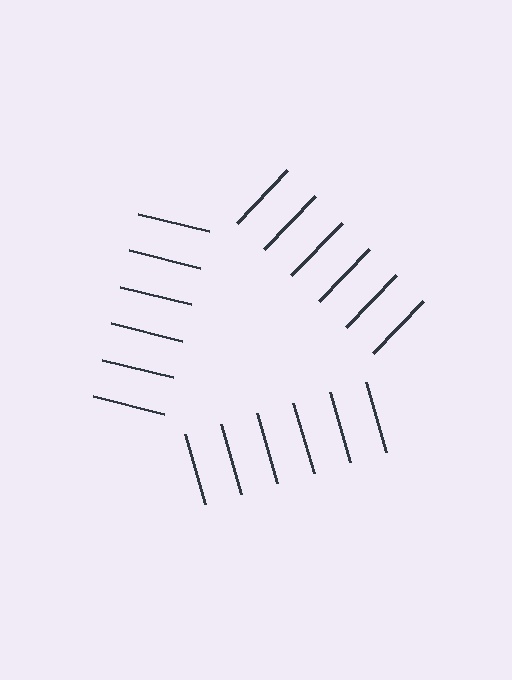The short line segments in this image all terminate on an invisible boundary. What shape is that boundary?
An illusory triangle — the line segments terminate on its edges but no continuous stroke is drawn.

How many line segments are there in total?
18 — 6 along each of the 3 edges.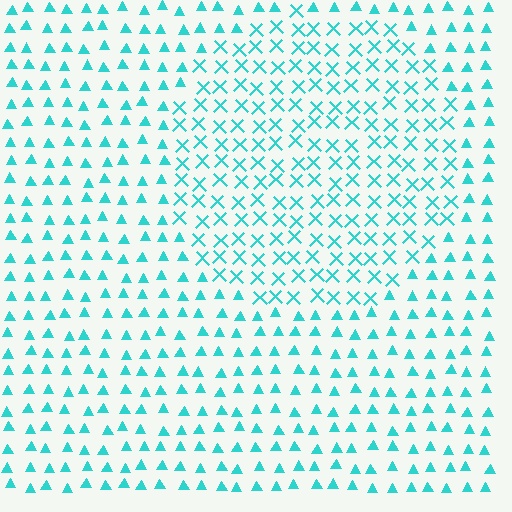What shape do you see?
I see a circle.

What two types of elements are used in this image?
The image uses X marks inside the circle region and triangles outside it.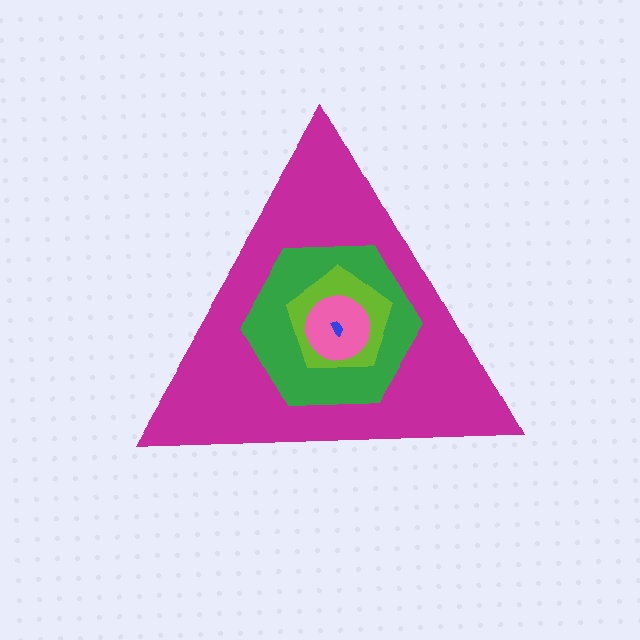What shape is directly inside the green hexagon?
The lime pentagon.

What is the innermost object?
The blue semicircle.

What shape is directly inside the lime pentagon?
The pink circle.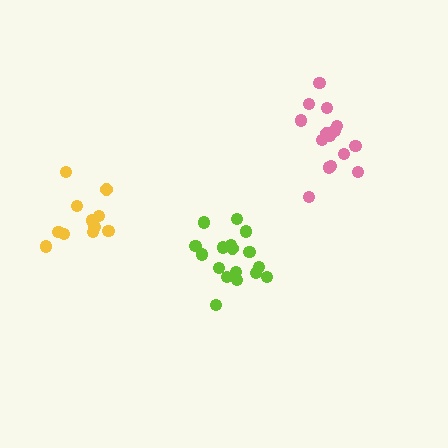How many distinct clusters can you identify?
There are 3 distinct clusters.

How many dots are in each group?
Group 1: 12 dots, Group 2: 17 dots, Group 3: 16 dots (45 total).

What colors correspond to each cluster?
The clusters are colored: yellow, lime, pink.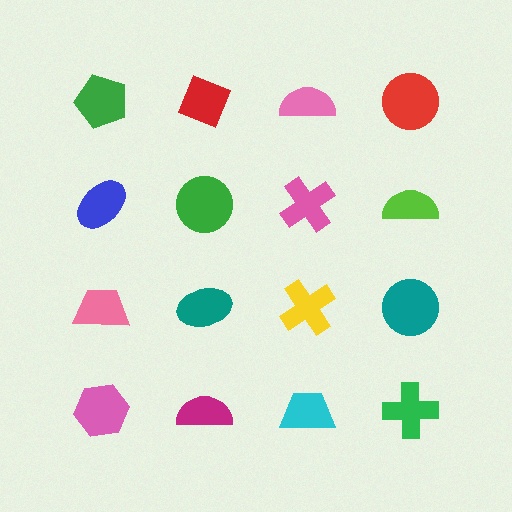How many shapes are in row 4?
4 shapes.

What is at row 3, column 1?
A pink trapezoid.